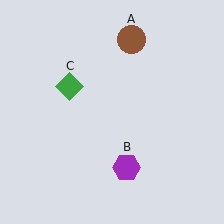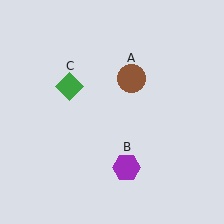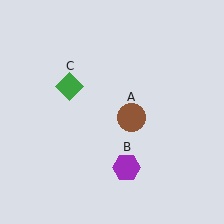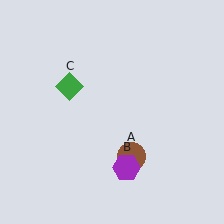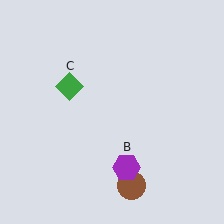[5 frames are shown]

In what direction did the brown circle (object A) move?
The brown circle (object A) moved down.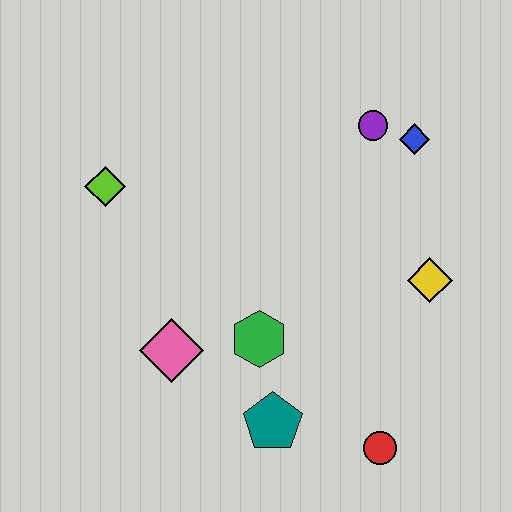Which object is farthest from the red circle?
The lime diamond is farthest from the red circle.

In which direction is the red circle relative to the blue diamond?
The red circle is below the blue diamond.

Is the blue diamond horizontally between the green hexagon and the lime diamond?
No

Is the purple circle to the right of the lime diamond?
Yes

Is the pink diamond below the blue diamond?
Yes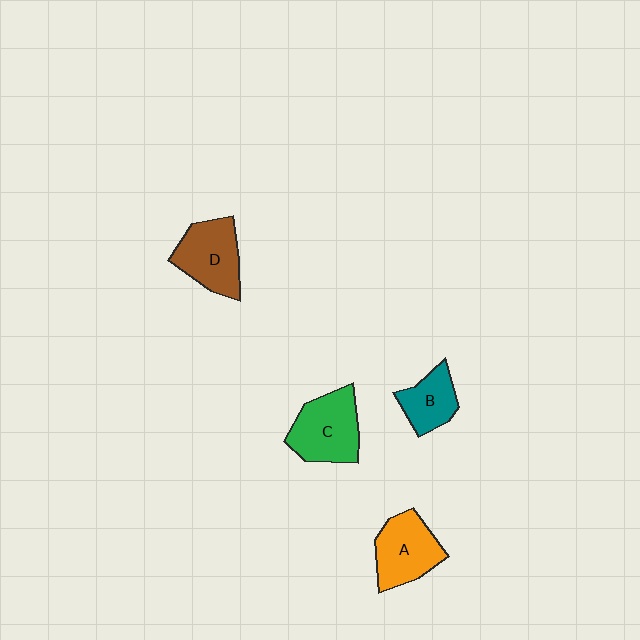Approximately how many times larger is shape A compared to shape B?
Approximately 1.4 times.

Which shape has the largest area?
Shape C (green).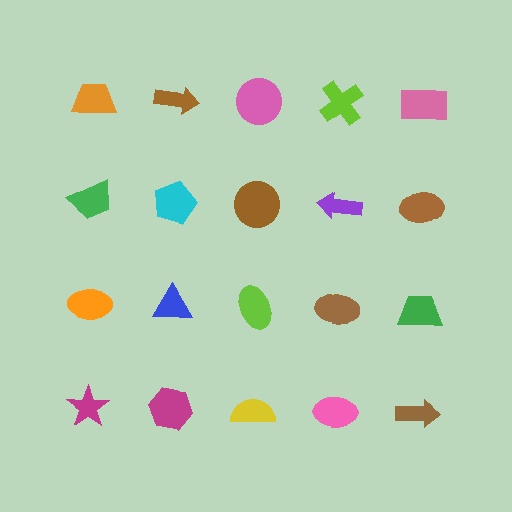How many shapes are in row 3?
5 shapes.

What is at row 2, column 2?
A cyan pentagon.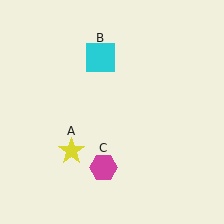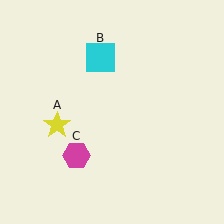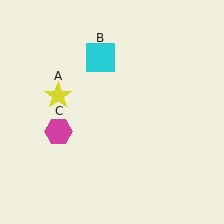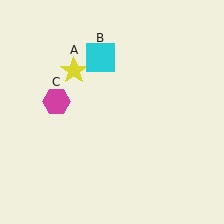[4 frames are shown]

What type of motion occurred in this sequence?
The yellow star (object A), magenta hexagon (object C) rotated clockwise around the center of the scene.